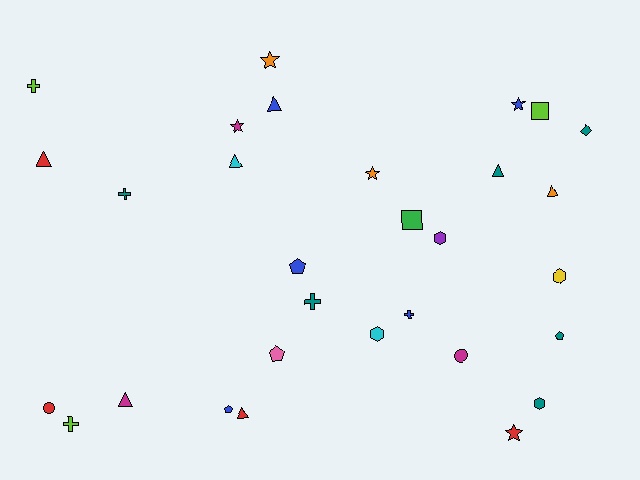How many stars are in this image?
There are 5 stars.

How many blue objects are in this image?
There are 5 blue objects.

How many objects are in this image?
There are 30 objects.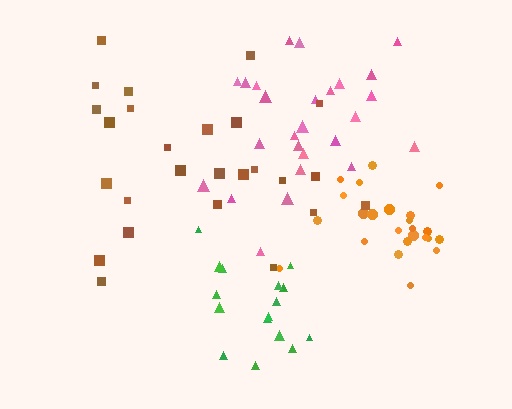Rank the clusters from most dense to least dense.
orange, green, pink, brown.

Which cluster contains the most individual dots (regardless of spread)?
Pink (26).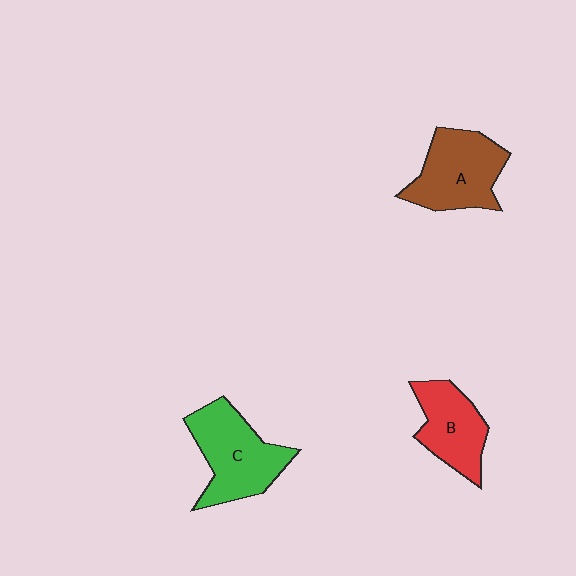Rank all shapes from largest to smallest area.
From largest to smallest: C (green), A (brown), B (red).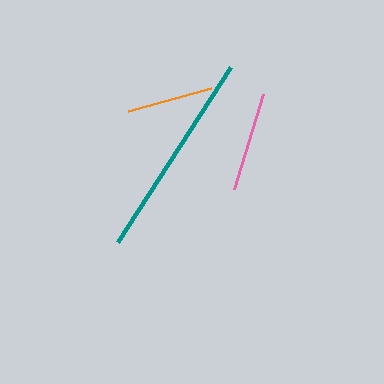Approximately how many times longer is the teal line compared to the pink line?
The teal line is approximately 2.1 times the length of the pink line.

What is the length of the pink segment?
The pink segment is approximately 99 pixels long.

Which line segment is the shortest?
The orange line is the shortest at approximately 86 pixels.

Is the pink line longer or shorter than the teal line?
The teal line is longer than the pink line.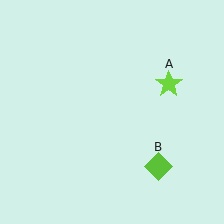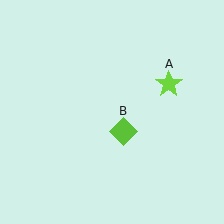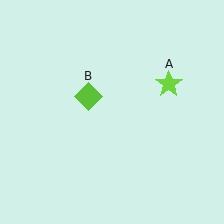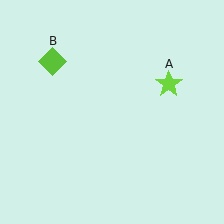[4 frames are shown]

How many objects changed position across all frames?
1 object changed position: lime diamond (object B).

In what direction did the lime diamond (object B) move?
The lime diamond (object B) moved up and to the left.